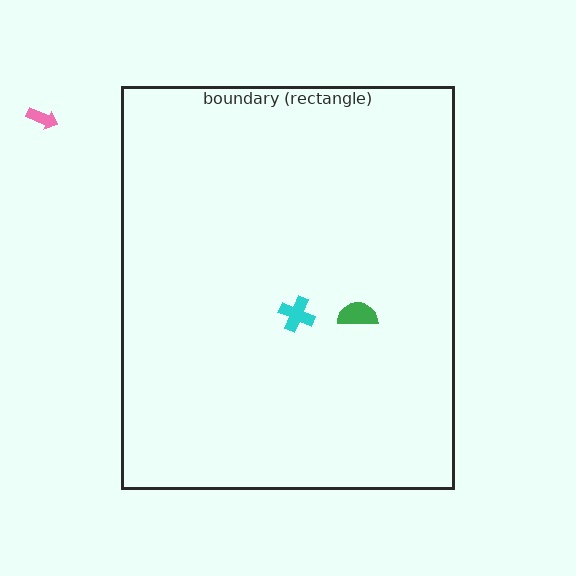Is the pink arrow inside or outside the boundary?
Outside.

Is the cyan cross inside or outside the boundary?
Inside.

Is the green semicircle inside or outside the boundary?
Inside.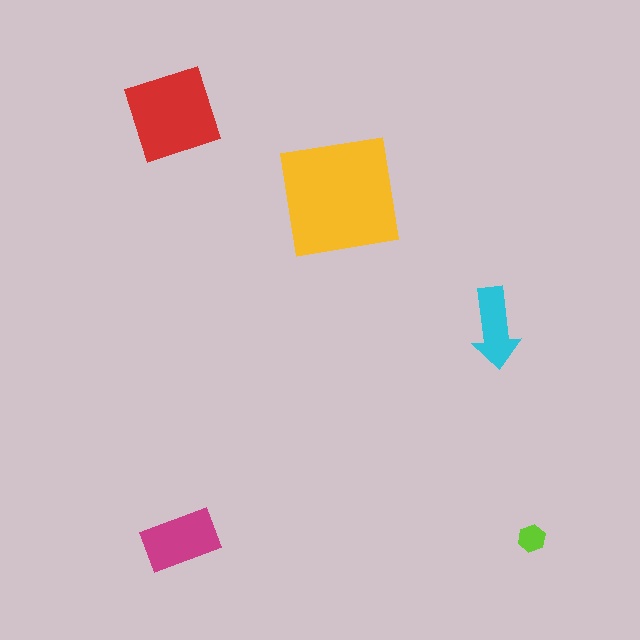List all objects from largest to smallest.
The yellow square, the red diamond, the magenta rectangle, the cyan arrow, the lime hexagon.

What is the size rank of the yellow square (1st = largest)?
1st.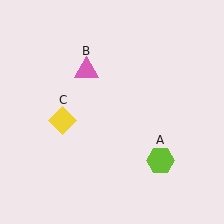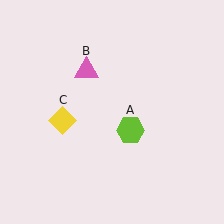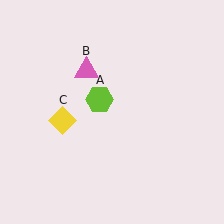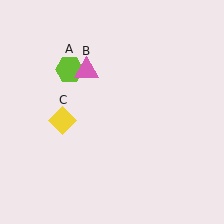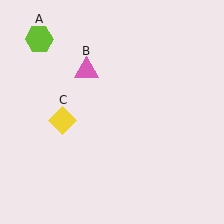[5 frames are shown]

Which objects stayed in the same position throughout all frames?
Pink triangle (object B) and yellow diamond (object C) remained stationary.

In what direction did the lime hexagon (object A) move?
The lime hexagon (object A) moved up and to the left.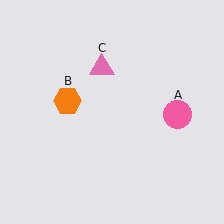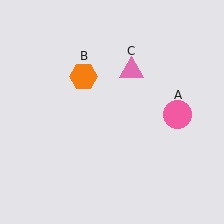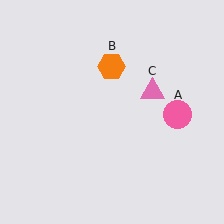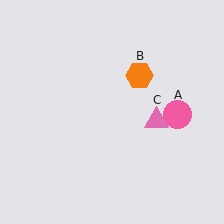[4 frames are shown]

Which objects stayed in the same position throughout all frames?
Pink circle (object A) remained stationary.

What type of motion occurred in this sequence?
The orange hexagon (object B), pink triangle (object C) rotated clockwise around the center of the scene.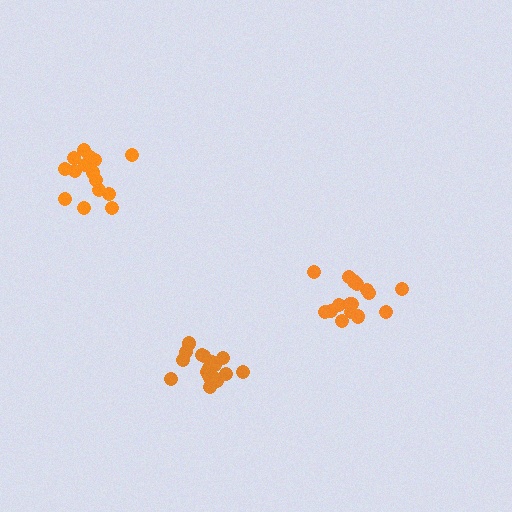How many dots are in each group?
Group 1: 15 dots, Group 2: 18 dots, Group 3: 16 dots (49 total).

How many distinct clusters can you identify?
There are 3 distinct clusters.